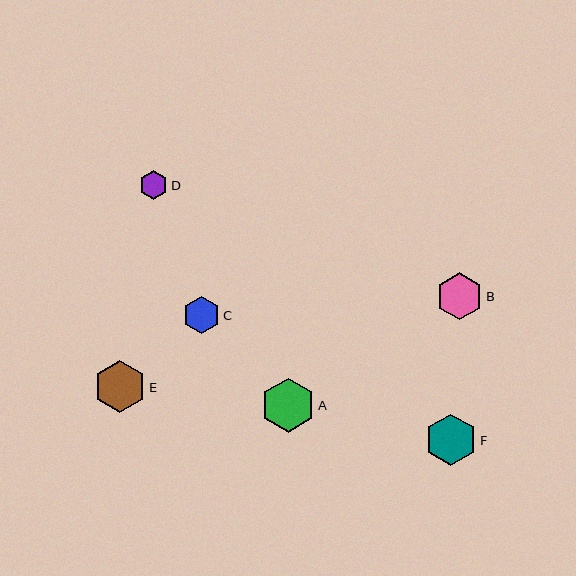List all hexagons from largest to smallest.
From largest to smallest: A, E, F, B, C, D.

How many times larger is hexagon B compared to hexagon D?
Hexagon B is approximately 1.7 times the size of hexagon D.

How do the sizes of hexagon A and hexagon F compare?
Hexagon A and hexagon F are approximately the same size.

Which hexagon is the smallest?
Hexagon D is the smallest with a size of approximately 28 pixels.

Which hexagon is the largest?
Hexagon A is the largest with a size of approximately 54 pixels.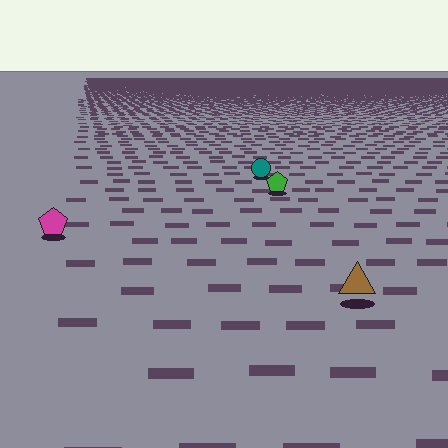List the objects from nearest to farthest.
From nearest to farthest: the brown triangle, the magenta pentagon, the green pentagon, the teal circle.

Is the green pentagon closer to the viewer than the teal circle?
Yes. The green pentagon is closer — you can tell from the texture gradient: the ground texture is coarser near it.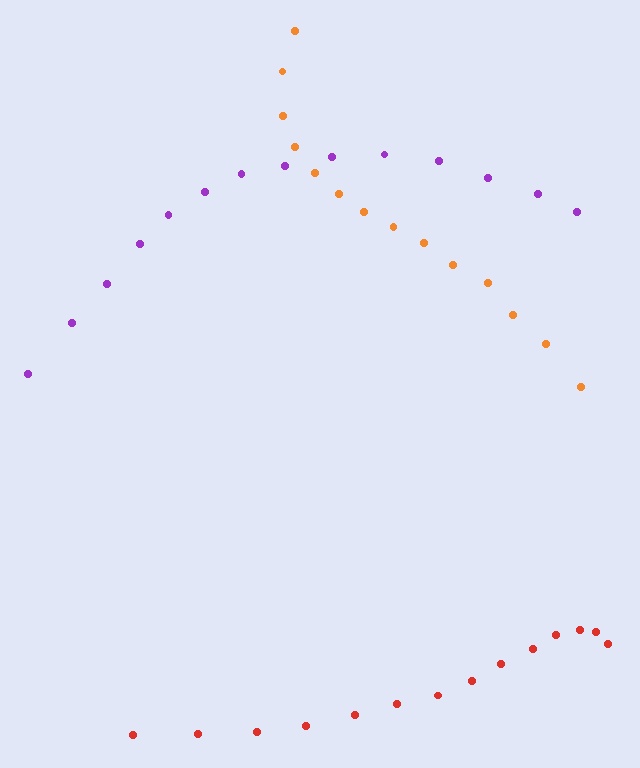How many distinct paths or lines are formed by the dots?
There are 3 distinct paths.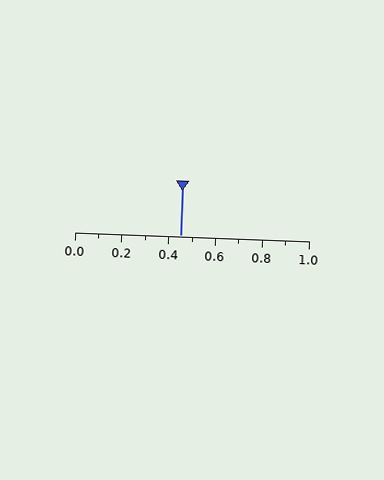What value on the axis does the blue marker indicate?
The marker indicates approximately 0.45.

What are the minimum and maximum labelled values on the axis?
The axis runs from 0.0 to 1.0.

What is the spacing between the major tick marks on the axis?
The major ticks are spaced 0.2 apart.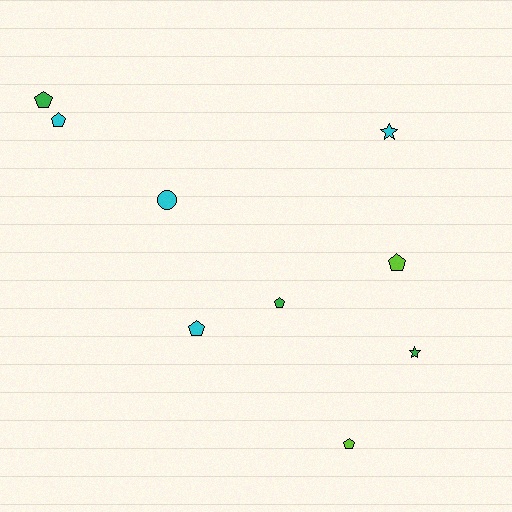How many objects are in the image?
There are 9 objects.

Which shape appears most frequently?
Pentagon, with 6 objects.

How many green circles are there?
There are no green circles.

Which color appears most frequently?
Cyan, with 4 objects.